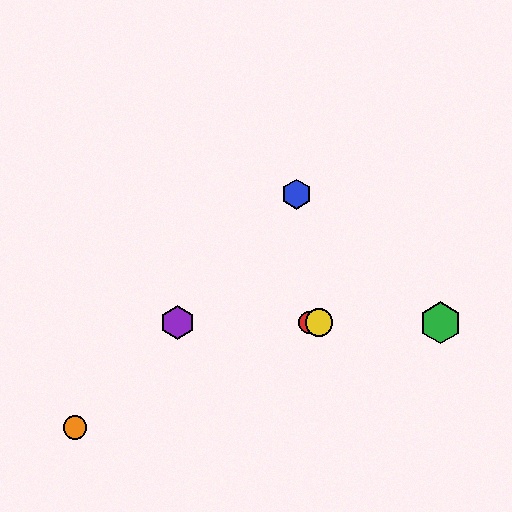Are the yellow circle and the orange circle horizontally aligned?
No, the yellow circle is at y≈323 and the orange circle is at y≈427.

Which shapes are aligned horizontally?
The red circle, the green hexagon, the yellow circle, the purple hexagon are aligned horizontally.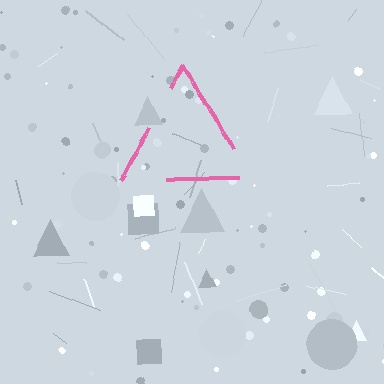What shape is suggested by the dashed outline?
The dashed outline suggests a triangle.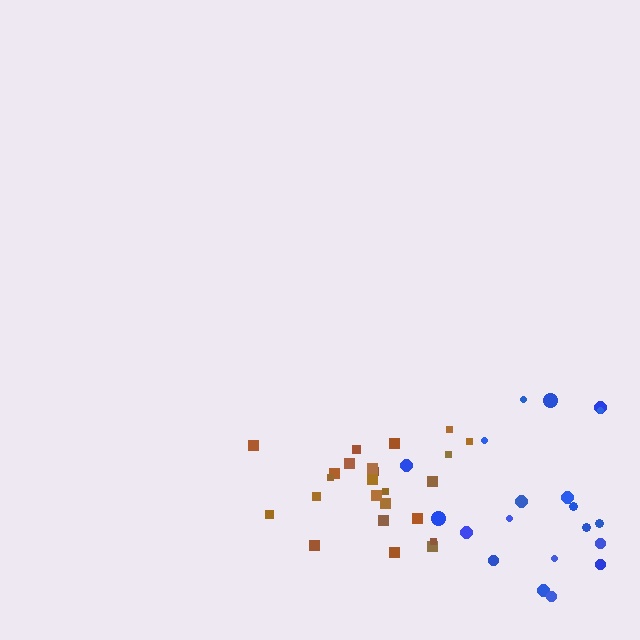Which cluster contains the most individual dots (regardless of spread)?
Brown (24).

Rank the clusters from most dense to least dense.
brown, blue.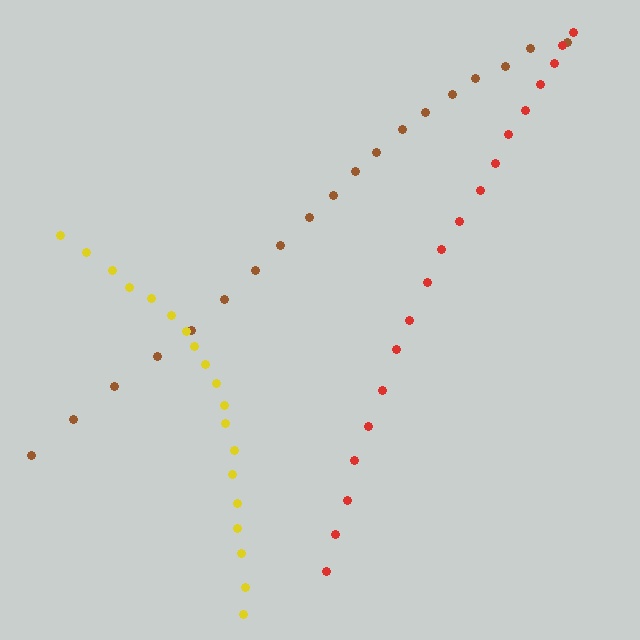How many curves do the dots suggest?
There are 3 distinct paths.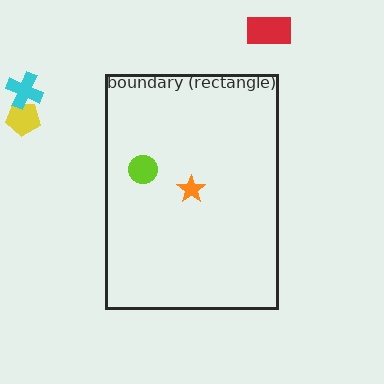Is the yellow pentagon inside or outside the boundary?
Outside.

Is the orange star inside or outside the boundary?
Inside.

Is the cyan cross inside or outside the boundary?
Outside.